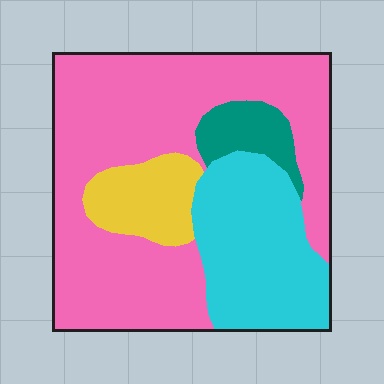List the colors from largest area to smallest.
From largest to smallest: pink, cyan, yellow, teal.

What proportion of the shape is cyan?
Cyan covers roughly 25% of the shape.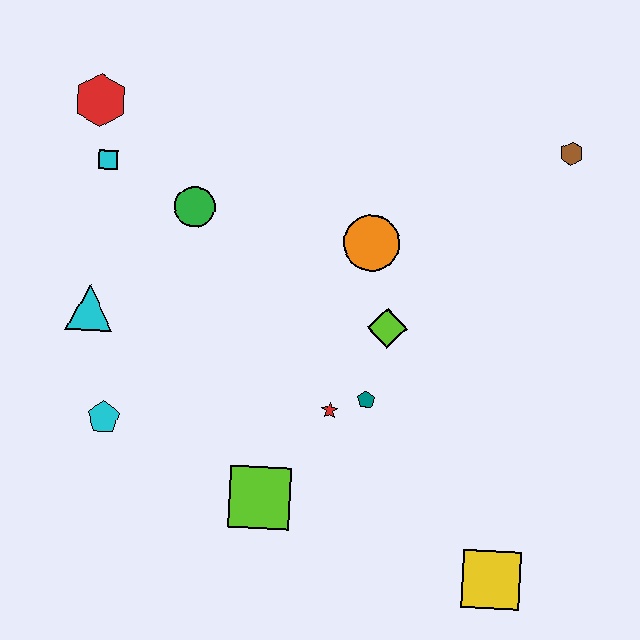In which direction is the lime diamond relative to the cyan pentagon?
The lime diamond is to the right of the cyan pentagon.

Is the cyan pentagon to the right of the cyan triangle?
Yes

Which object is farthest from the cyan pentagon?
The brown hexagon is farthest from the cyan pentagon.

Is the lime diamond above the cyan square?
No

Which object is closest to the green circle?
The cyan square is closest to the green circle.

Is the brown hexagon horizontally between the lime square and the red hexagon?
No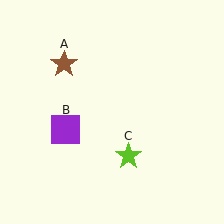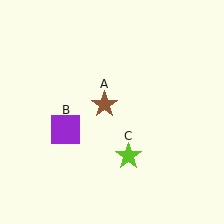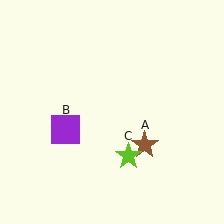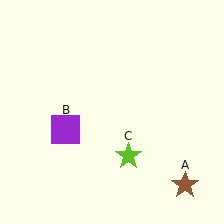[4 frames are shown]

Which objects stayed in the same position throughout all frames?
Purple square (object B) and lime star (object C) remained stationary.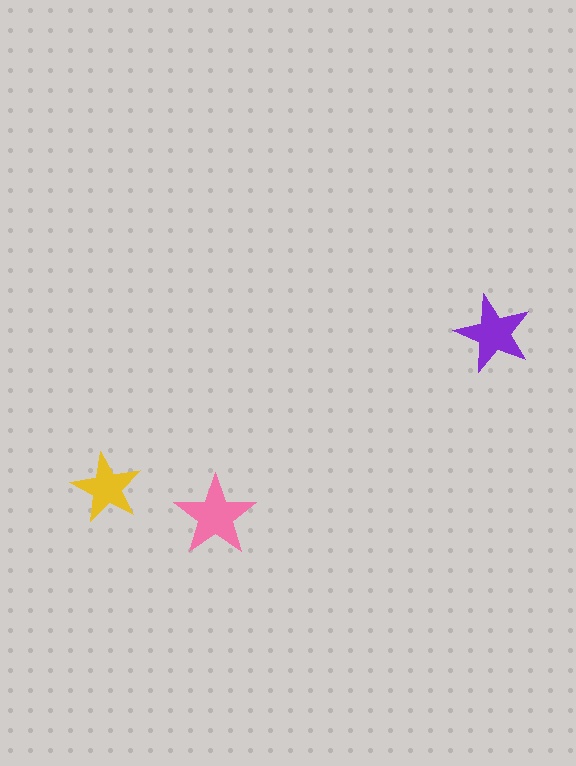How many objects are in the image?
There are 3 objects in the image.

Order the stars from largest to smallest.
the pink one, the purple one, the yellow one.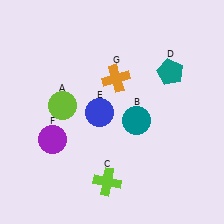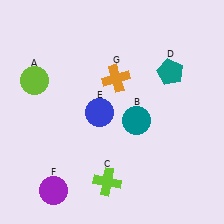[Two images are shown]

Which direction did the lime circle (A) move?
The lime circle (A) moved left.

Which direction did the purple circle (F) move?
The purple circle (F) moved down.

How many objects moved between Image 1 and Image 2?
2 objects moved between the two images.